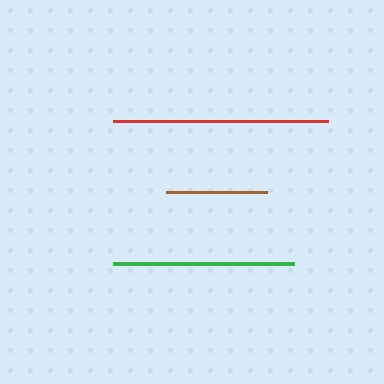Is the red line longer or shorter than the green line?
The red line is longer than the green line.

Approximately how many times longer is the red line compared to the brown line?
The red line is approximately 2.1 times the length of the brown line.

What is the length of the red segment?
The red segment is approximately 215 pixels long.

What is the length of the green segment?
The green segment is approximately 181 pixels long.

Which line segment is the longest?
The red line is the longest at approximately 215 pixels.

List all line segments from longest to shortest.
From longest to shortest: red, green, brown.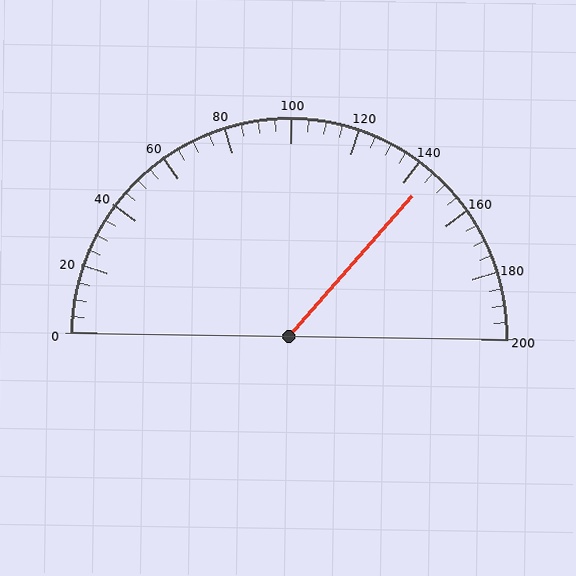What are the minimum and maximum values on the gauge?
The gauge ranges from 0 to 200.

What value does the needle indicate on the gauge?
The needle indicates approximately 145.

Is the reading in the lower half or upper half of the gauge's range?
The reading is in the upper half of the range (0 to 200).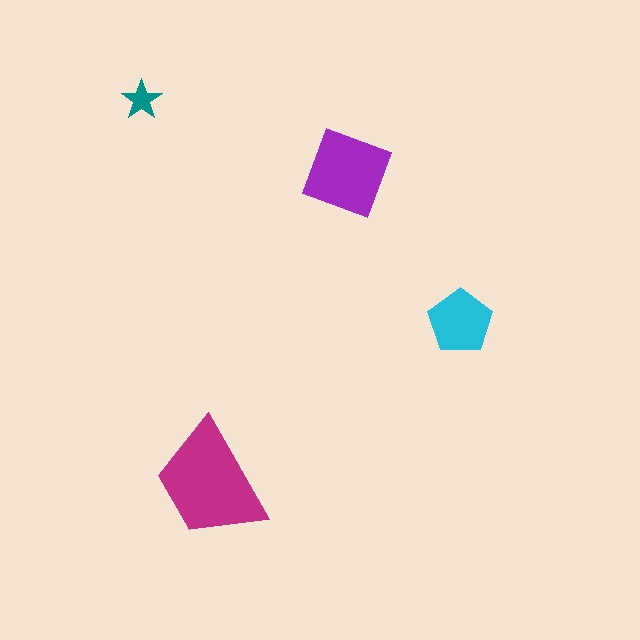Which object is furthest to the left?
The teal star is leftmost.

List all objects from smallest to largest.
The teal star, the cyan pentagon, the purple square, the magenta trapezoid.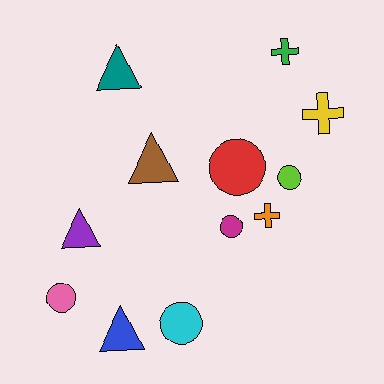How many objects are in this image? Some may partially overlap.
There are 12 objects.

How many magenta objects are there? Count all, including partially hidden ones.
There is 1 magenta object.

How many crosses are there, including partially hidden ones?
There are 3 crosses.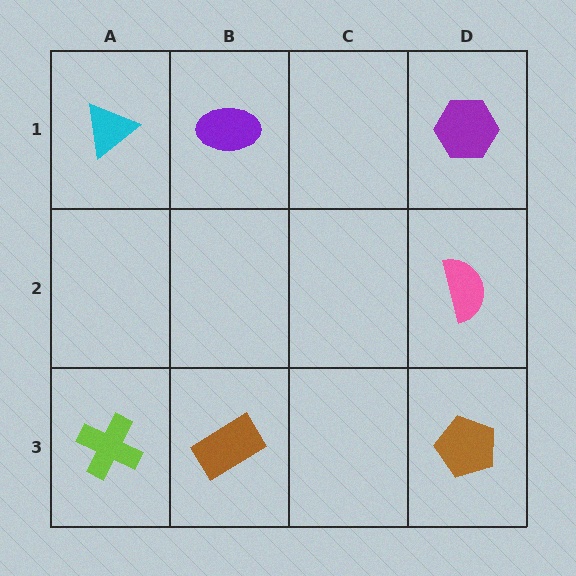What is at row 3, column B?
A brown rectangle.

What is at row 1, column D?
A purple hexagon.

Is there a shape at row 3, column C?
No, that cell is empty.